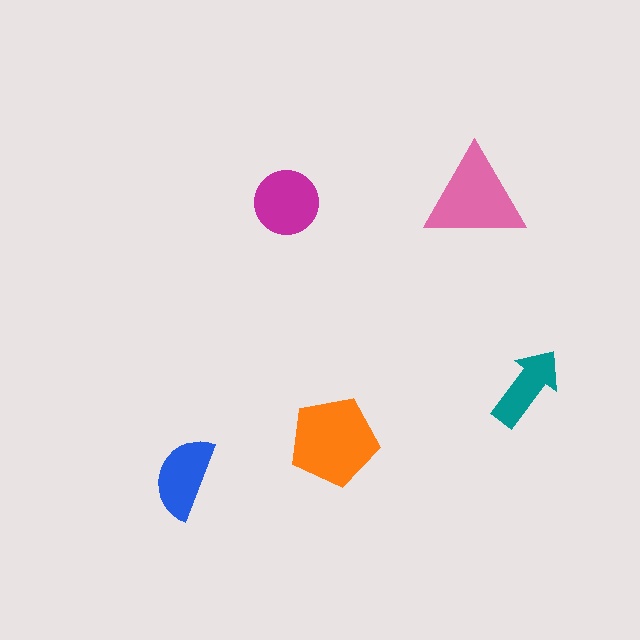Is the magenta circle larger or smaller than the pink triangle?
Smaller.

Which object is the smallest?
The teal arrow.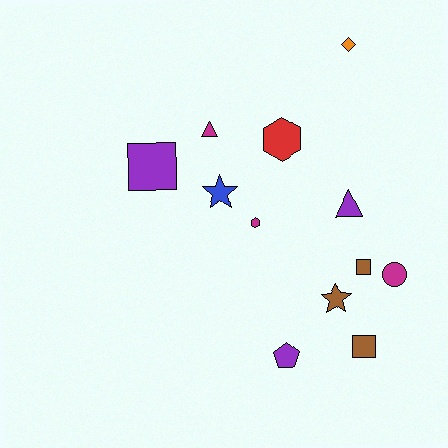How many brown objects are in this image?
There are 3 brown objects.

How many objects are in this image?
There are 12 objects.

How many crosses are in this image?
There are no crosses.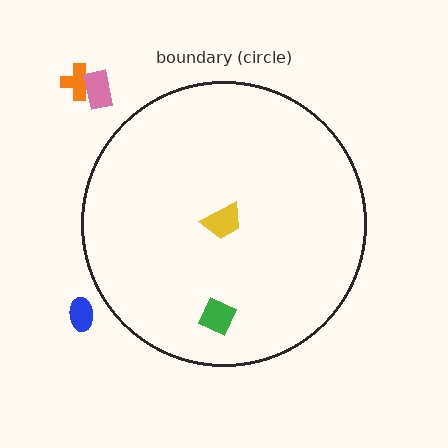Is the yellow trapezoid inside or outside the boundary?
Inside.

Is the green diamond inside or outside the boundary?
Inside.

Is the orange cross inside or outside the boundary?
Outside.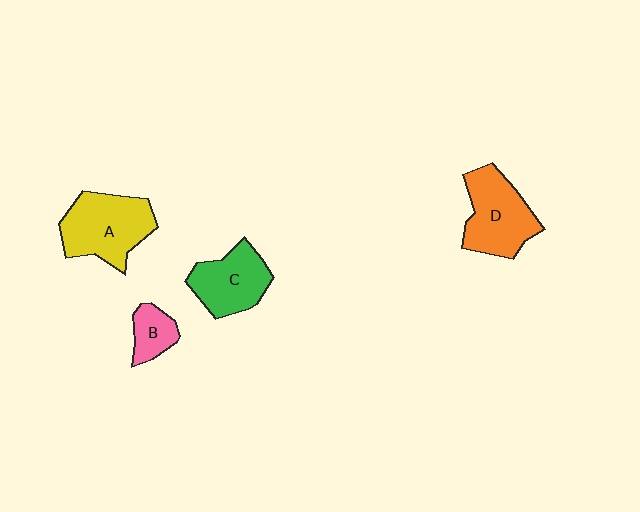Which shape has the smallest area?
Shape B (pink).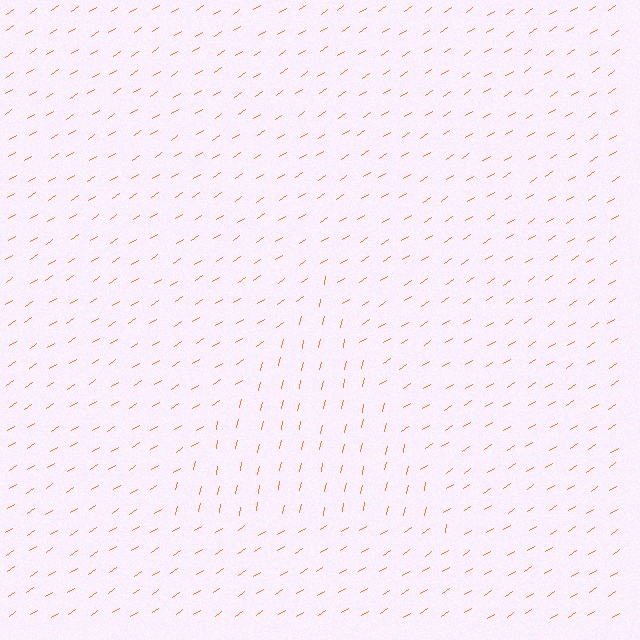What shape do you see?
I see a triangle.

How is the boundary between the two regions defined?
The boundary is defined purely by a change in line orientation (approximately 45 degrees difference). All lines are the same color and thickness.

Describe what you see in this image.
The image is filled with small orange line segments. A triangle region in the image has lines oriented differently from the surrounding lines, creating a visible texture boundary.